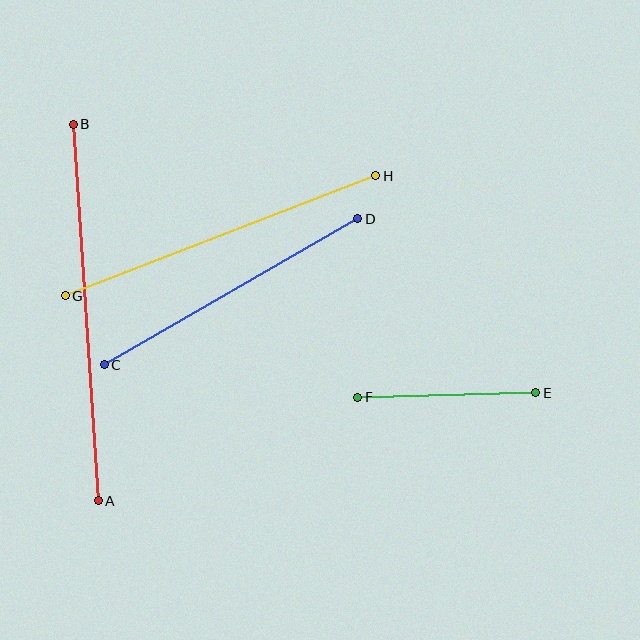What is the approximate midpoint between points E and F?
The midpoint is at approximately (447, 395) pixels.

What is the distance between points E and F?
The distance is approximately 178 pixels.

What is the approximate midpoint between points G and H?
The midpoint is at approximately (220, 236) pixels.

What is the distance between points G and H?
The distance is approximately 333 pixels.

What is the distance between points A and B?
The distance is approximately 378 pixels.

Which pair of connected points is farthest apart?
Points A and B are farthest apart.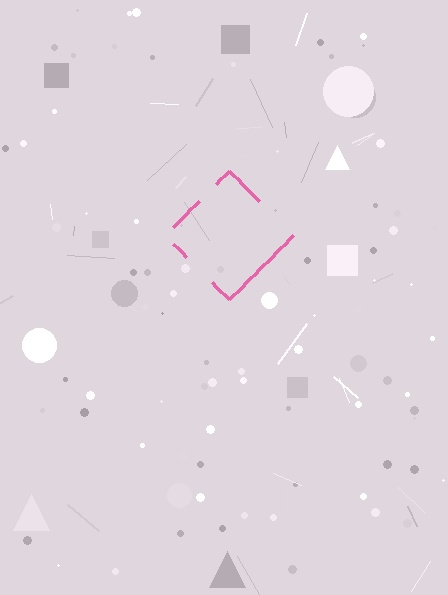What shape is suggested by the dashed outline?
The dashed outline suggests a diamond.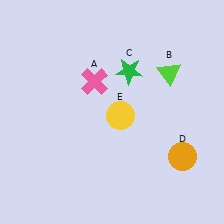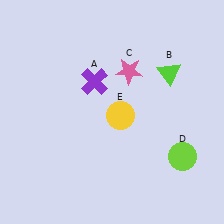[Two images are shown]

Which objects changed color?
A changed from pink to purple. C changed from green to pink. D changed from orange to lime.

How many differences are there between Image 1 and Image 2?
There are 3 differences between the two images.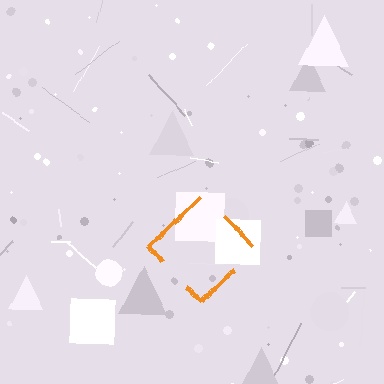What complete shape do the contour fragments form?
The contour fragments form a diamond.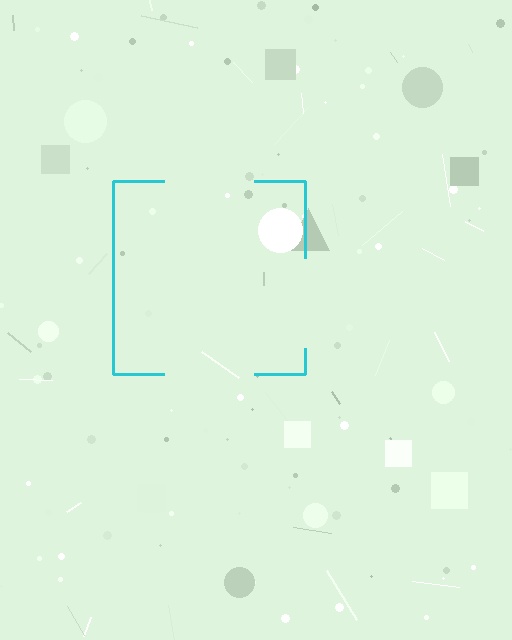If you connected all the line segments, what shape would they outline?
They would outline a square.